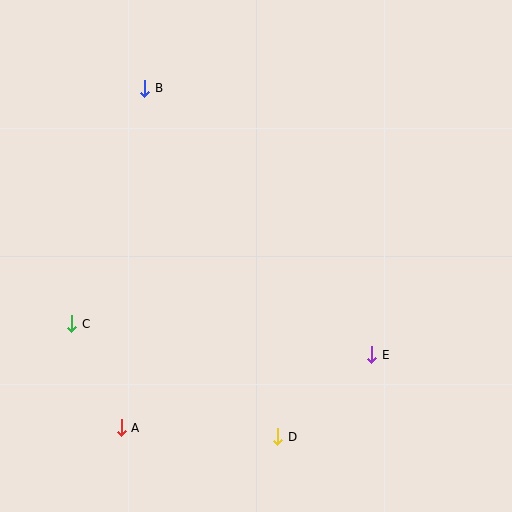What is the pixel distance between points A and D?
The distance between A and D is 157 pixels.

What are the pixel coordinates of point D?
Point D is at (278, 437).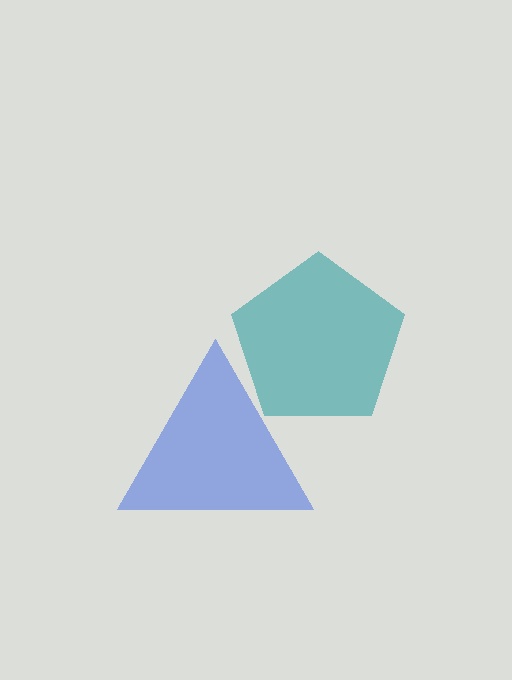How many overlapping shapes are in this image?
There are 2 overlapping shapes in the image.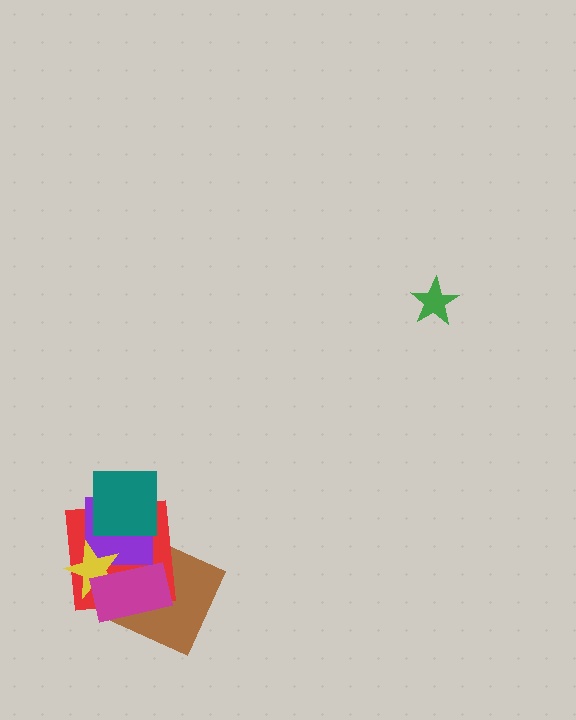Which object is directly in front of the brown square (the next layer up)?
The red square is directly in front of the brown square.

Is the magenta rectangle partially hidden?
No, no other shape covers it.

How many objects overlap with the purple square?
4 objects overlap with the purple square.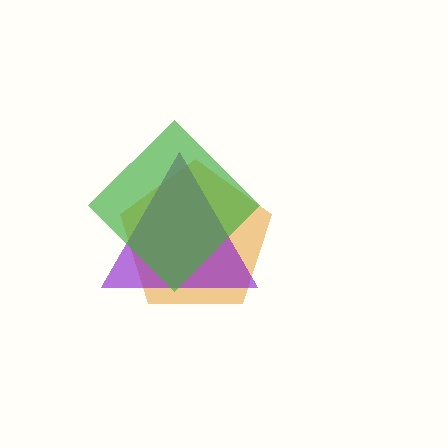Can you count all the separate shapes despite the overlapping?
Yes, there are 3 separate shapes.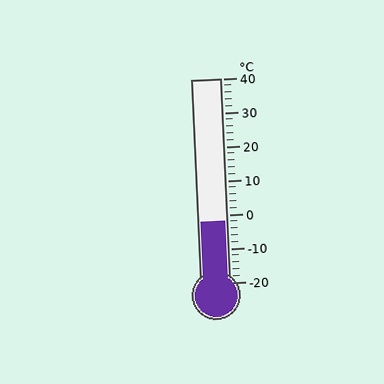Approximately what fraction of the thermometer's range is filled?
The thermometer is filled to approximately 30% of its range.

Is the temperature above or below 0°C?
The temperature is below 0°C.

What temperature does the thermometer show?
The thermometer shows approximately -2°C.